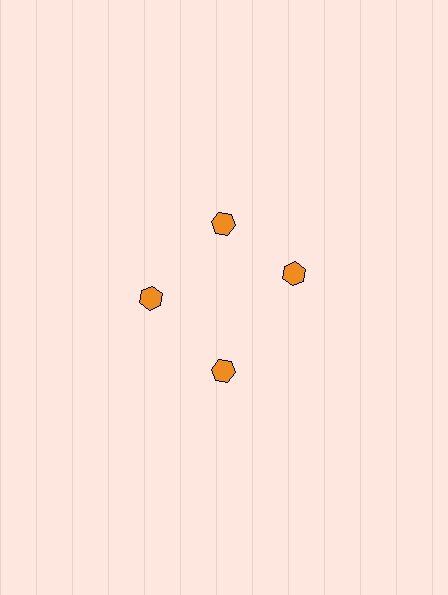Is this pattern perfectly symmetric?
No. The 4 orange hexagons are arranged in a ring, but one element near the 3 o'clock position is rotated out of alignment along the ring, breaking the 4-fold rotational symmetry.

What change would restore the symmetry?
The symmetry would be restored by rotating it back into even spacing with its neighbors so that all 4 hexagons sit at equal angles and equal distance from the center.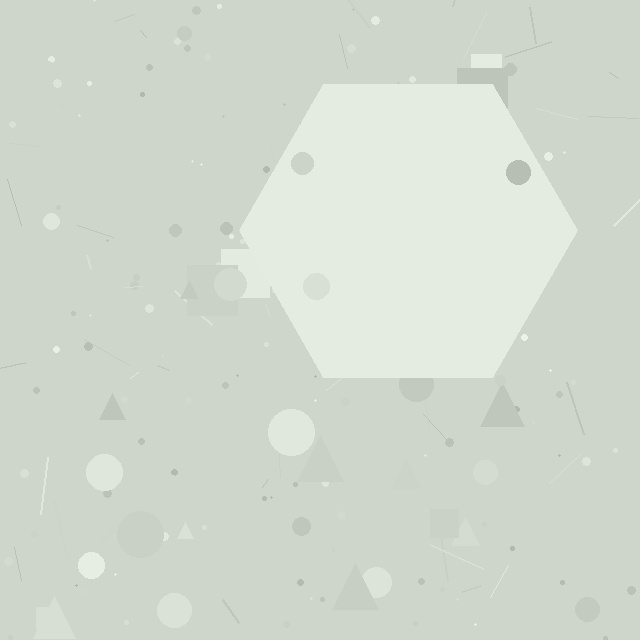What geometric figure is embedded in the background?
A hexagon is embedded in the background.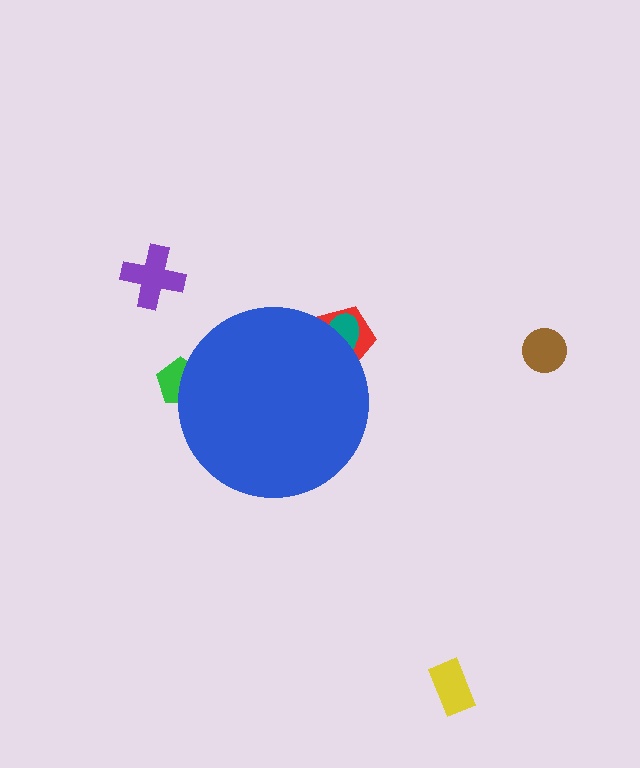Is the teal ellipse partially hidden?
Yes, the teal ellipse is partially hidden behind the blue circle.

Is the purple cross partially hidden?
No, the purple cross is fully visible.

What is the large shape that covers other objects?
A blue circle.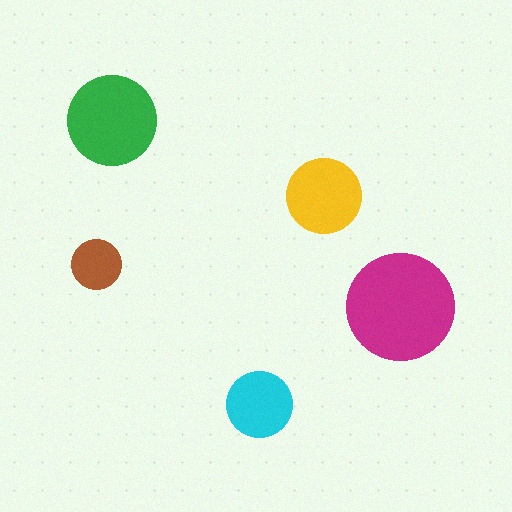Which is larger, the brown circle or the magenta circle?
The magenta one.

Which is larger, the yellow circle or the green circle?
The green one.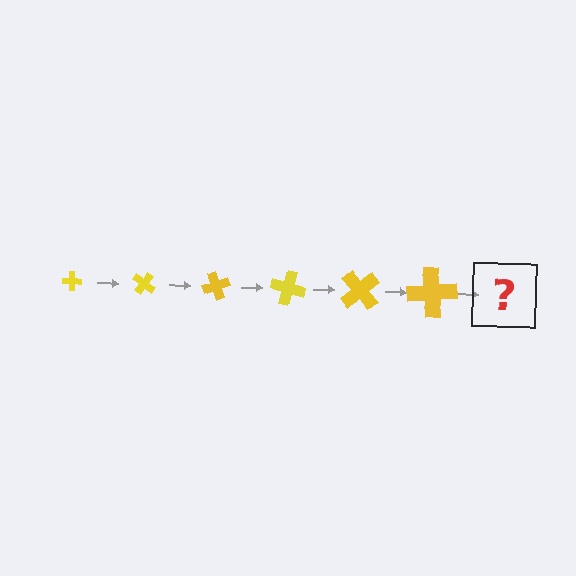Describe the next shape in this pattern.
It should be a cross, larger than the previous one and rotated 210 degrees from the start.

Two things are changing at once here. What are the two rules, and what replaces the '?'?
The two rules are that the cross grows larger each step and it rotates 35 degrees each step. The '?' should be a cross, larger than the previous one and rotated 210 degrees from the start.